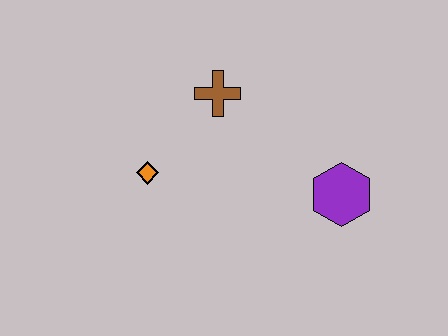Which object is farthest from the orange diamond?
The purple hexagon is farthest from the orange diamond.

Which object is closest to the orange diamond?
The brown cross is closest to the orange diamond.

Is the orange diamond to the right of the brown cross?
No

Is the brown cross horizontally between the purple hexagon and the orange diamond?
Yes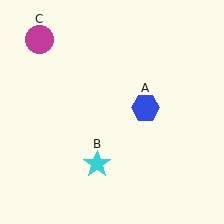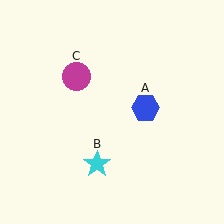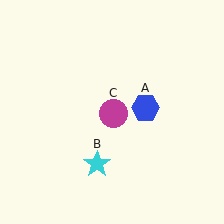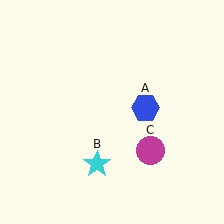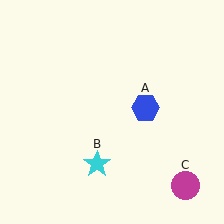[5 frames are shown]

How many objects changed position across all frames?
1 object changed position: magenta circle (object C).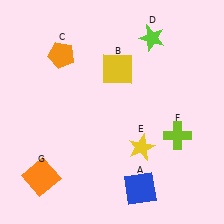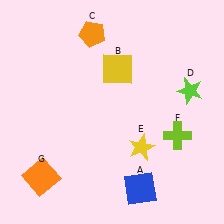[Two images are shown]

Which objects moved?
The objects that moved are: the orange pentagon (C), the lime star (D).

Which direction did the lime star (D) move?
The lime star (D) moved down.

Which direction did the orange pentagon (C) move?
The orange pentagon (C) moved right.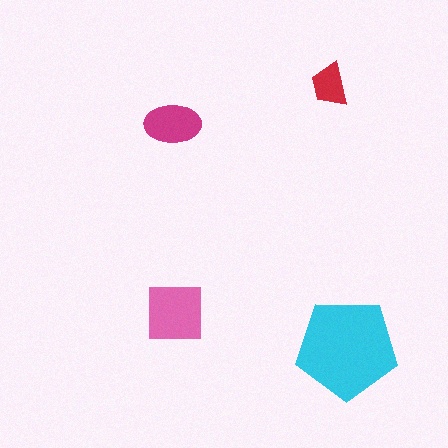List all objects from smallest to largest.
The red trapezoid, the magenta ellipse, the pink square, the cyan pentagon.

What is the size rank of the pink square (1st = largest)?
2nd.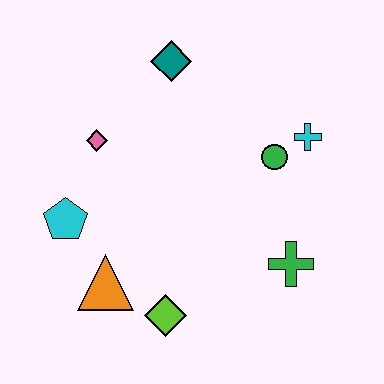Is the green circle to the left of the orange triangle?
No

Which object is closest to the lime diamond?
The orange triangle is closest to the lime diamond.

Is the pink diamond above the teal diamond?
No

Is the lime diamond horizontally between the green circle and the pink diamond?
Yes